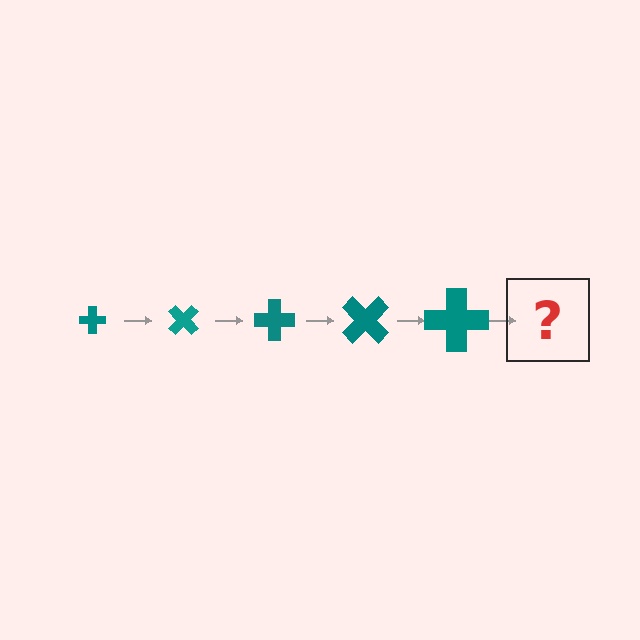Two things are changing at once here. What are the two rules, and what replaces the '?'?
The two rules are that the cross grows larger each step and it rotates 45 degrees each step. The '?' should be a cross, larger than the previous one and rotated 225 degrees from the start.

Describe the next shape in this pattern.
It should be a cross, larger than the previous one and rotated 225 degrees from the start.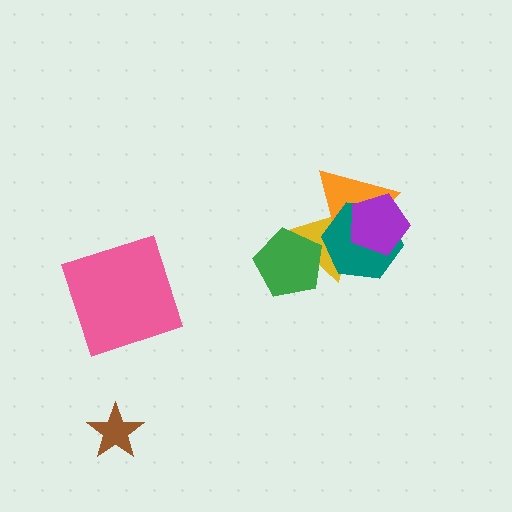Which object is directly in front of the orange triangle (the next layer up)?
The teal hexagon is directly in front of the orange triangle.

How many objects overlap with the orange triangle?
3 objects overlap with the orange triangle.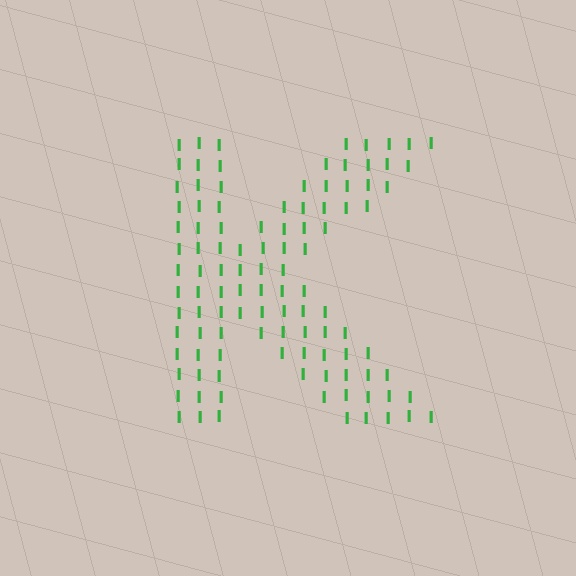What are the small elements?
The small elements are letter I's.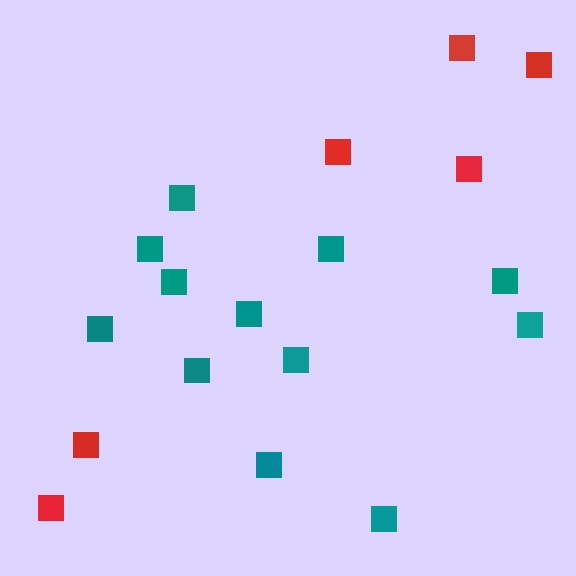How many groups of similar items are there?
There are 2 groups: one group of teal squares (12) and one group of red squares (6).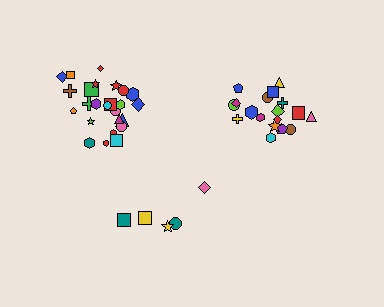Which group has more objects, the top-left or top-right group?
The top-left group.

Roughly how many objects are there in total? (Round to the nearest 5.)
Roughly 50 objects in total.